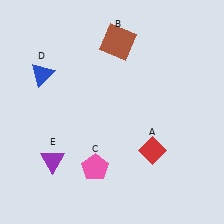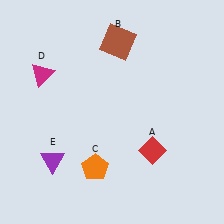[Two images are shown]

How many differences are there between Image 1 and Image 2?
There are 2 differences between the two images.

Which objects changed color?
C changed from pink to orange. D changed from blue to magenta.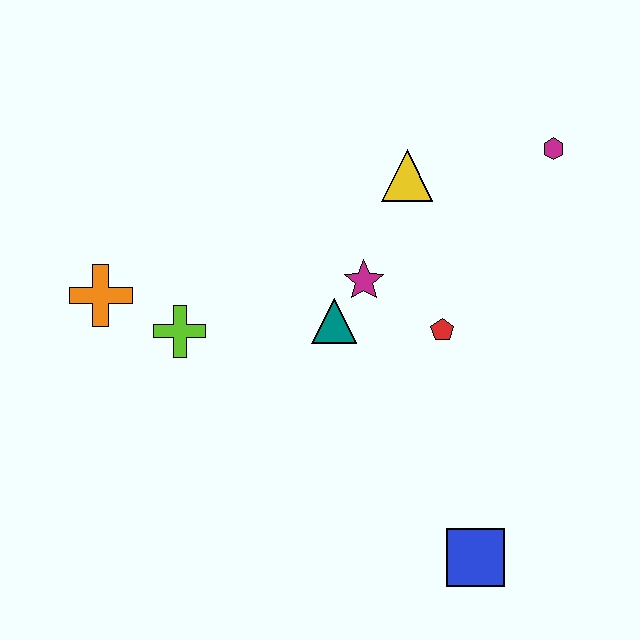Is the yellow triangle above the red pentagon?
Yes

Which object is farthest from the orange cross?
The magenta hexagon is farthest from the orange cross.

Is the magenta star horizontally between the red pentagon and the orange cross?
Yes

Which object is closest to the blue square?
The red pentagon is closest to the blue square.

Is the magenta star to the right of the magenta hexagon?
No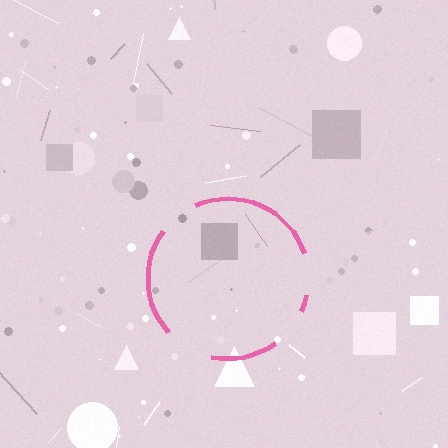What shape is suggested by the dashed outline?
The dashed outline suggests a circle.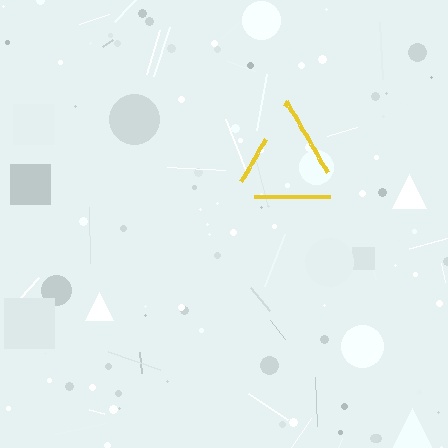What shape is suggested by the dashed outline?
The dashed outline suggests a triangle.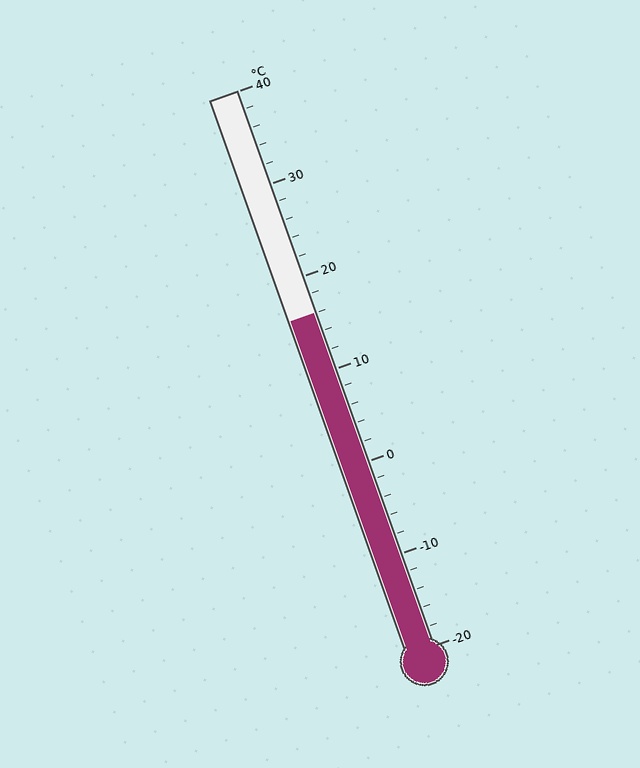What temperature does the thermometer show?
The thermometer shows approximately 16°C.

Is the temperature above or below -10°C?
The temperature is above -10°C.